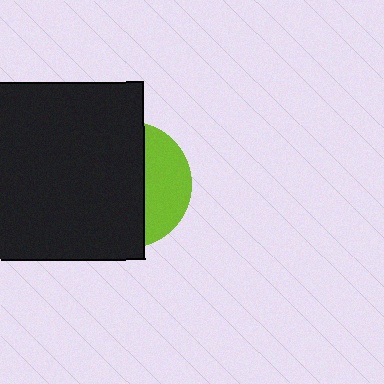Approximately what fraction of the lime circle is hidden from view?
Roughly 67% of the lime circle is hidden behind the black square.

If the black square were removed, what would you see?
You would see the complete lime circle.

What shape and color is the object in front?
The object in front is a black square.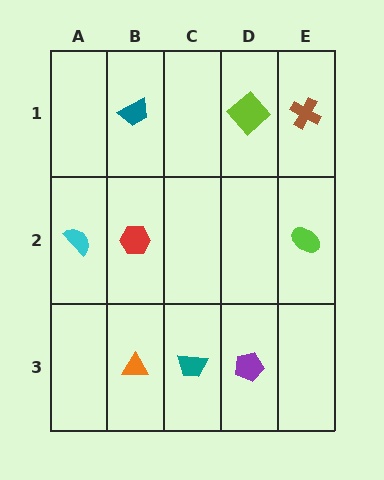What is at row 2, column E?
A lime ellipse.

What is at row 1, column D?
A lime diamond.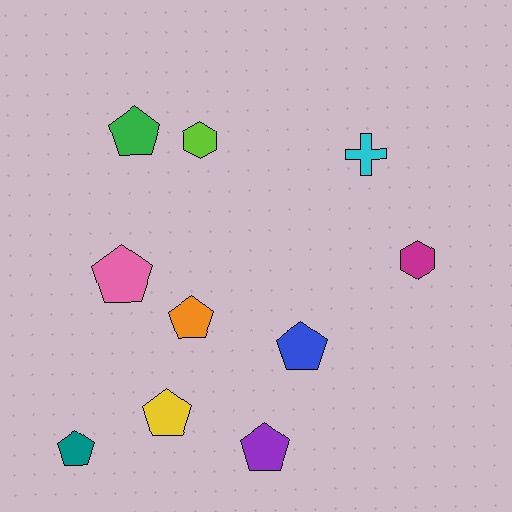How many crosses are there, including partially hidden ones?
There is 1 cross.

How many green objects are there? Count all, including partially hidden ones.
There is 1 green object.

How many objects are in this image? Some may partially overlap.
There are 10 objects.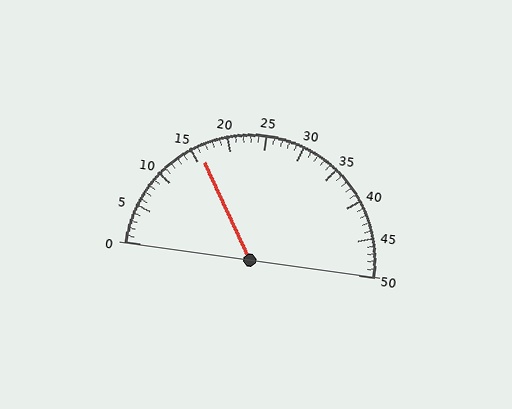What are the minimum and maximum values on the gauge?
The gauge ranges from 0 to 50.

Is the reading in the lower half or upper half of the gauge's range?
The reading is in the lower half of the range (0 to 50).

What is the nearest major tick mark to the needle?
The nearest major tick mark is 15.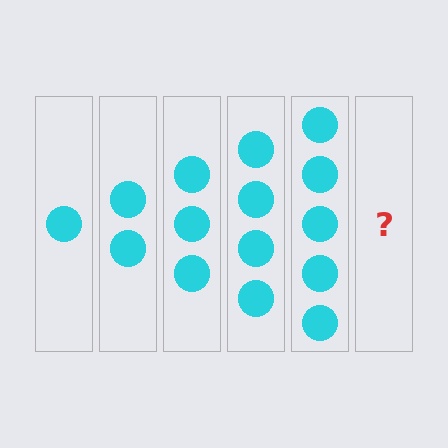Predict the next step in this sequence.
The next step is 6 circles.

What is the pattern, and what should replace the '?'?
The pattern is that each step adds one more circle. The '?' should be 6 circles.